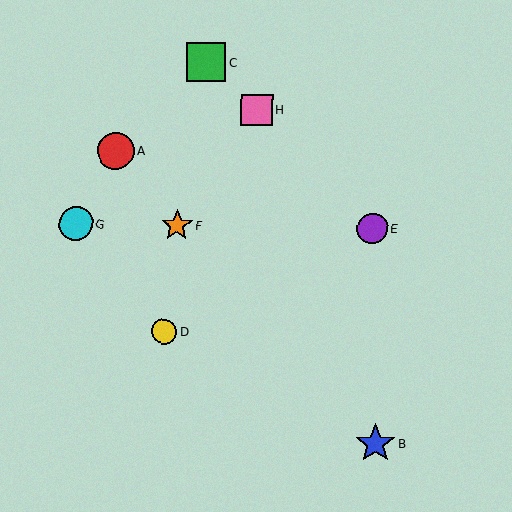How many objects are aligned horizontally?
3 objects (E, F, G) are aligned horizontally.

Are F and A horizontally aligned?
No, F is at y≈225 and A is at y≈151.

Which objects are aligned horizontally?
Objects E, F, G are aligned horizontally.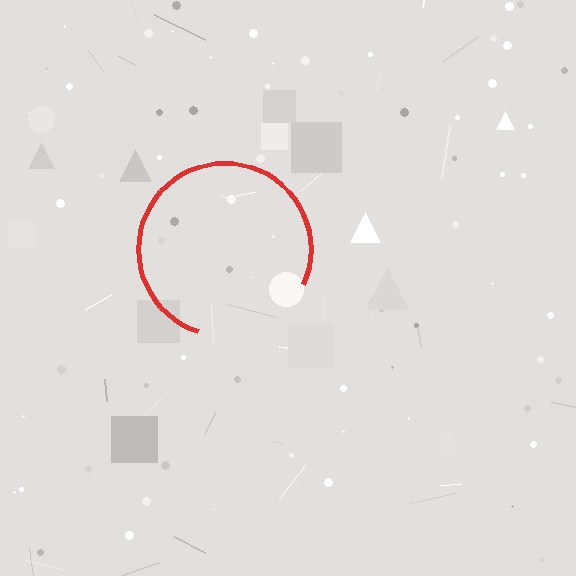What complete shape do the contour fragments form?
The contour fragments form a circle.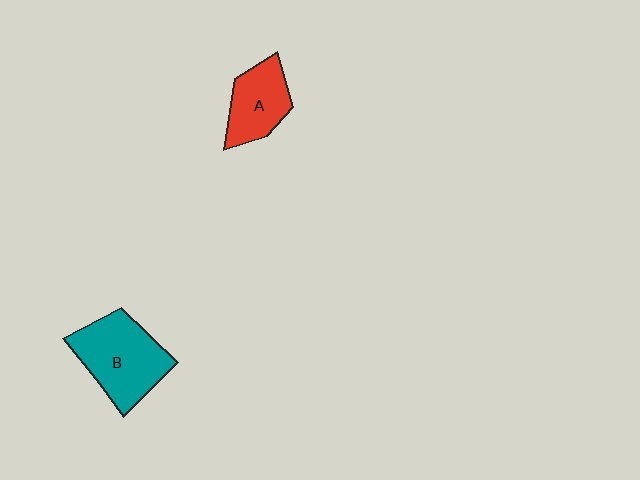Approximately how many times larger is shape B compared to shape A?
Approximately 1.5 times.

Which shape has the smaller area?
Shape A (red).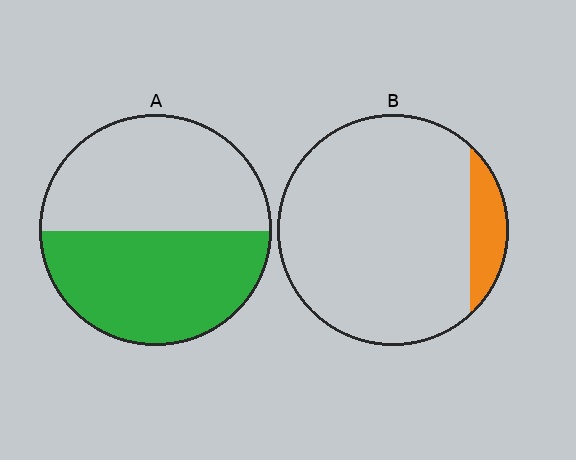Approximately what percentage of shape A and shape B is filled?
A is approximately 50% and B is approximately 10%.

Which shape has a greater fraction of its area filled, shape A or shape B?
Shape A.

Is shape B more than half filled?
No.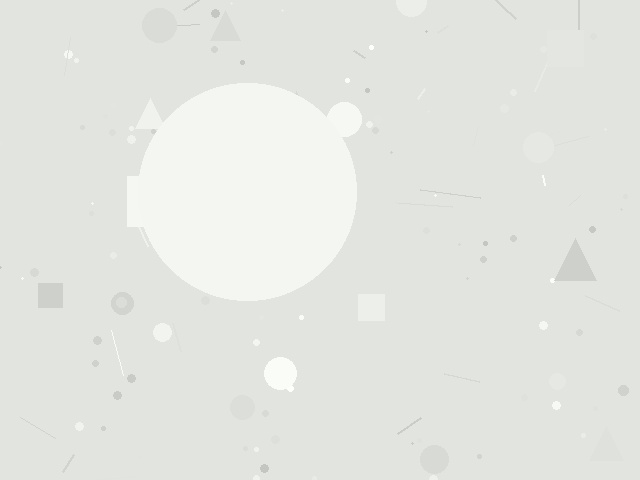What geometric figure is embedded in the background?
A circle is embedded in the background.